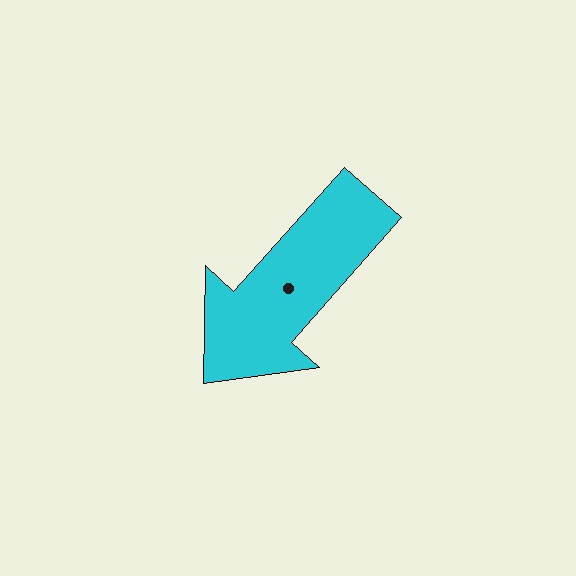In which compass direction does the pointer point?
Southwest.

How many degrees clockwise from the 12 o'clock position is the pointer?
Approximately 222 degrees.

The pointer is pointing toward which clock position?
Roughly 7 o'clock.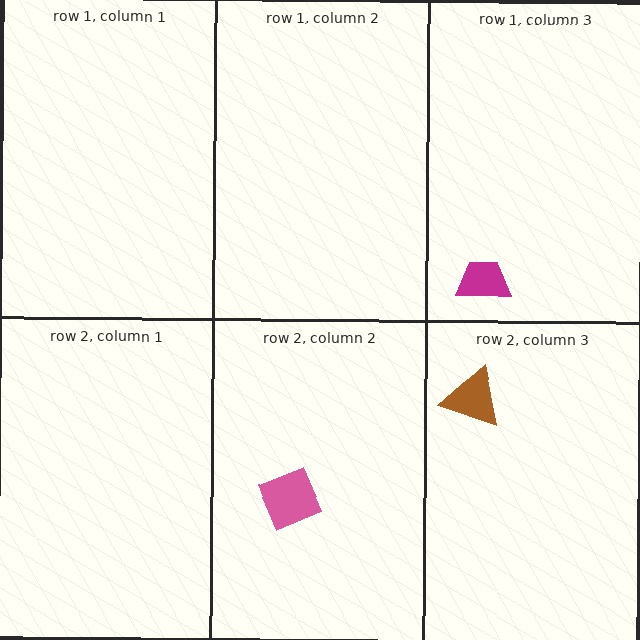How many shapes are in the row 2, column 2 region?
1.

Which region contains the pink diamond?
The row 2, column 2 region.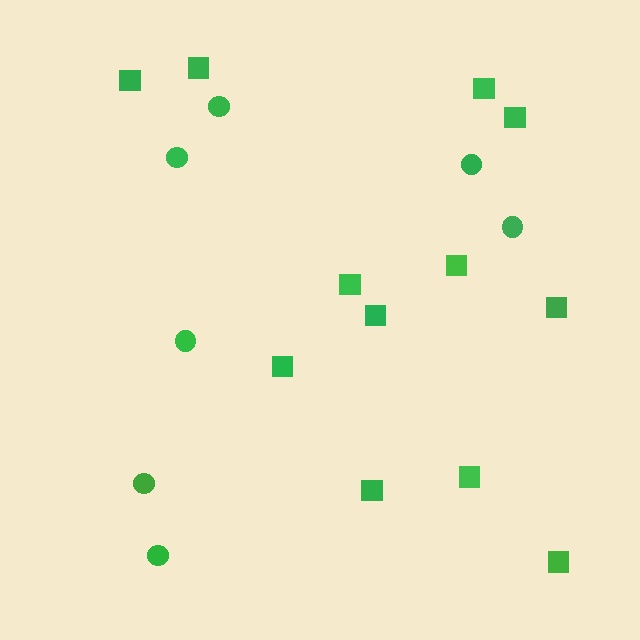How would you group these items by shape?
There are 2 groups: one group of squares (12) and one group of circles (7).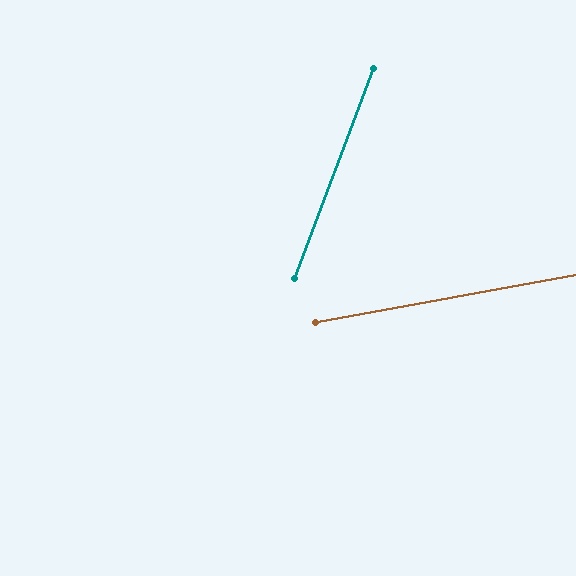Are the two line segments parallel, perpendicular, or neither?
Neither parallel nor perpendicular — they differ by about 59°.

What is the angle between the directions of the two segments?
Approximately 59 degrees.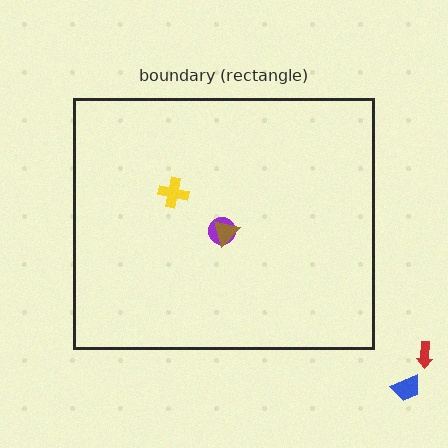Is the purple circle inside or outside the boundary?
Inside.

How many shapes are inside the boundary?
3 inside, 2 outside.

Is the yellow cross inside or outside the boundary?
Inside.